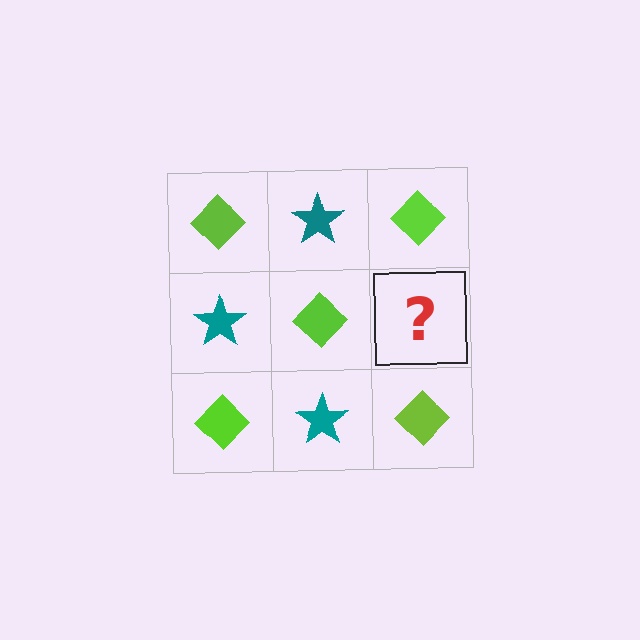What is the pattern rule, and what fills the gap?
The rule is that it alternates lime diamond and teal star in a checkerboard pattern. The gap should be filled with a teal star.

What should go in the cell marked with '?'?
The missing cell should contain a teal star.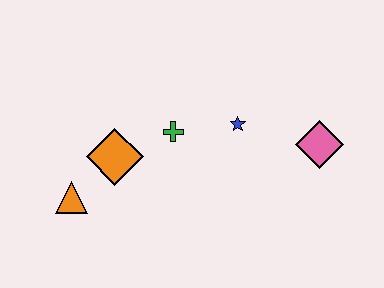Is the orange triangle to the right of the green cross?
No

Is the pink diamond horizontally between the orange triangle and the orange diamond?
No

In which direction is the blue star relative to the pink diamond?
The blue star is to the left of the pink diamond.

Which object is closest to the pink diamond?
The blue star is closest to the pink diamond.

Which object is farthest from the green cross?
The pink diamond is farthest from the green cross.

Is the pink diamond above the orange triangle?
Yes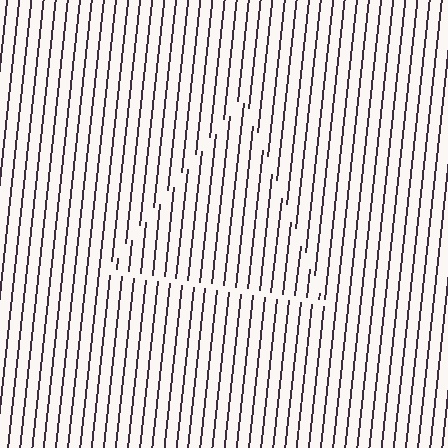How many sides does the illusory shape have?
3 sides — the line-ends trace a triangle.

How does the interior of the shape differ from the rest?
The interior of the shape contains the same grating, shifted by half a period — the contour is defined by the phase discontinuity where line-ends from the inner and outer gratings abut.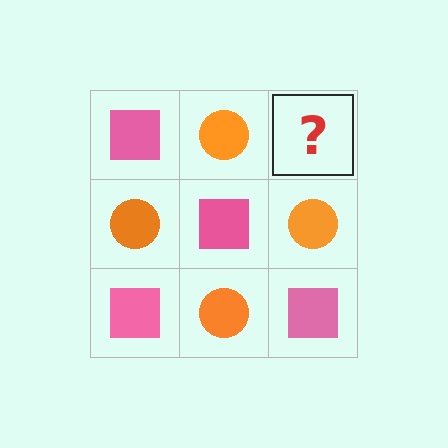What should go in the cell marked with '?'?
The missing cell should contain a pink square.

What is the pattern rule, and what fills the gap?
The rule is that it alternates pink square and orange circle in a checkerboard pattern. The gap should be filled with a pink square.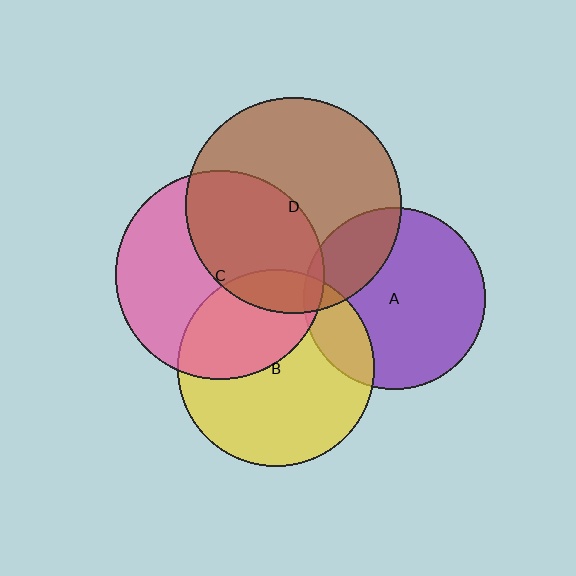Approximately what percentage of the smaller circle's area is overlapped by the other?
Approximately 20%.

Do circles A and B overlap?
Yes.